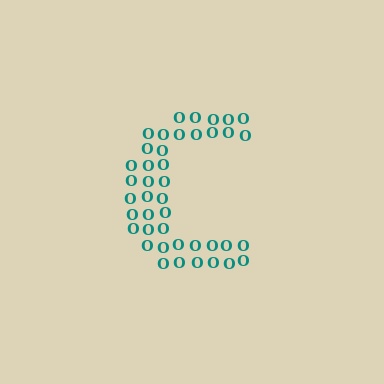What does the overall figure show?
The overall figure shows the letter C.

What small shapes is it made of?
It is made of small letter O's.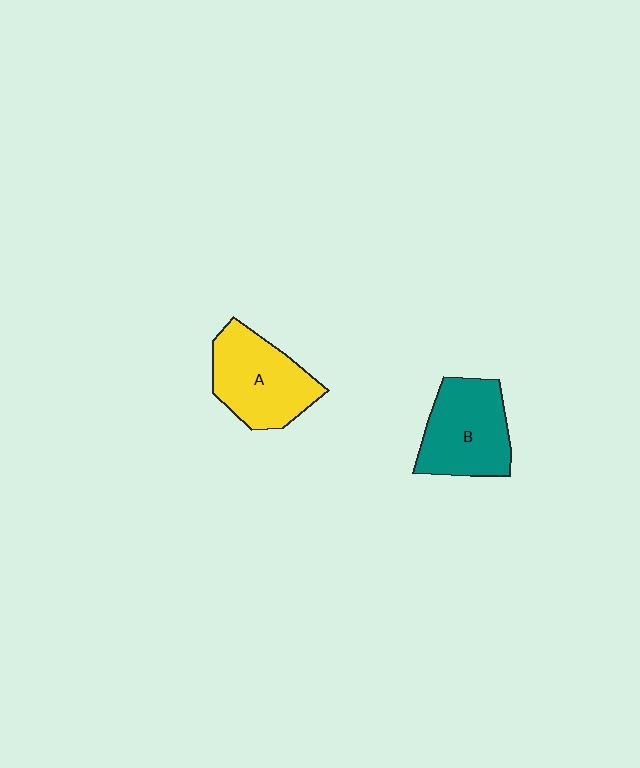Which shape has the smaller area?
Shape B (teal).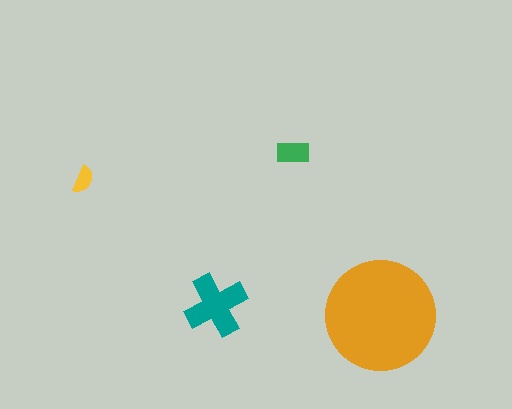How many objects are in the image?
There are 4 objects in the image.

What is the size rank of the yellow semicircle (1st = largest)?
4th.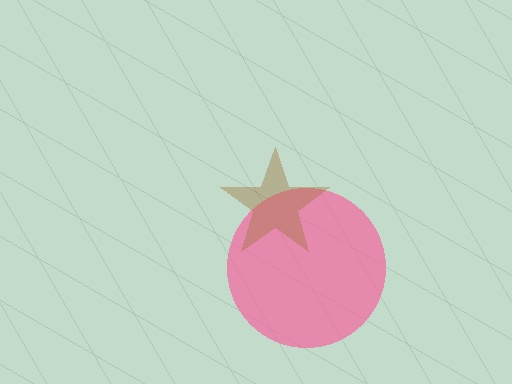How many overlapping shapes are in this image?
There are 2 overlapping shapes in the image.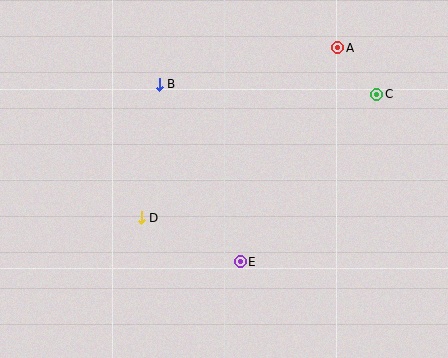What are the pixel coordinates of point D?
Point D is at (141, 218).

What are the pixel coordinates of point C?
Point C is at (377, 94).